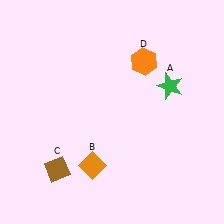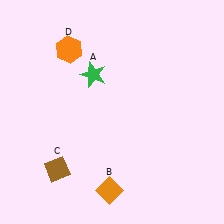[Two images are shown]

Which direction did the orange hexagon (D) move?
The orange hexagon (D) moved left.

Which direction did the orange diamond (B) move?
The orange diamond (B) moved down.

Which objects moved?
The objects that moved are: the green star (A), the orange diamond (B), the orange hexagon (D).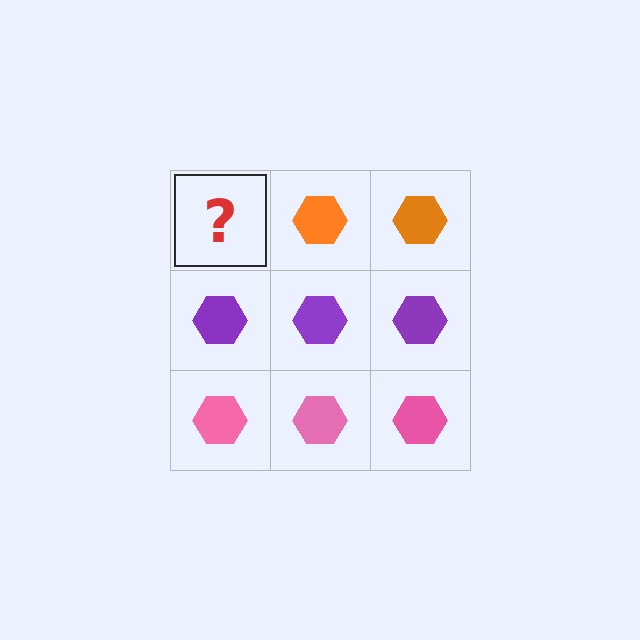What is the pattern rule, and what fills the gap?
The rule is that each row has a consistent color. The gap should be filled with an orange hexagon.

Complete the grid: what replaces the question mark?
The question mark should be replaced with an orange hexagon.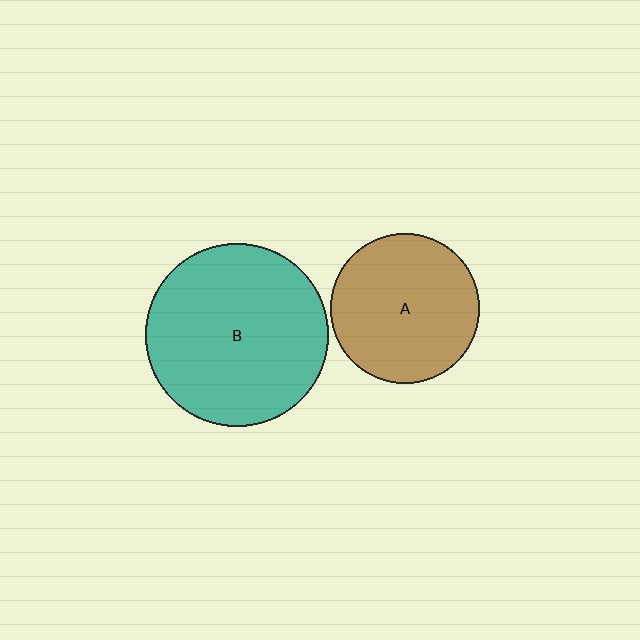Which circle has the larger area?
Circle B (teal).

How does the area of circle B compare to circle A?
Approximately 1.5 times.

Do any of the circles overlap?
No, none of the circles overlap.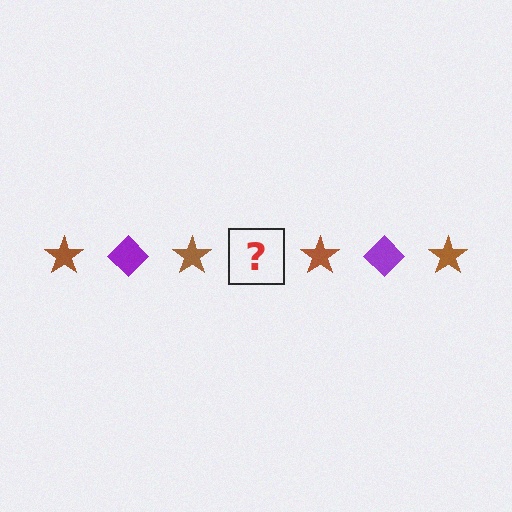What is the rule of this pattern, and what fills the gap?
The rule is that the pattern alternates between brown star and purple diamond. The gap should be filled with a purple diamond.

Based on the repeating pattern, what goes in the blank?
The blank should be a purple diamond.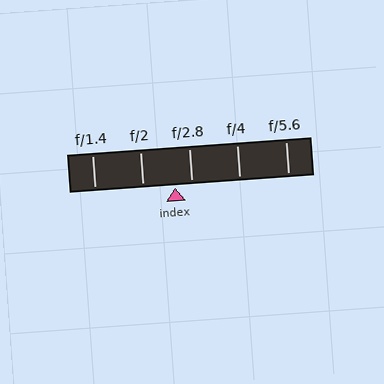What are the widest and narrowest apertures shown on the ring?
The widest aperture shown is f/1.4 and the narrowest is f/5.6.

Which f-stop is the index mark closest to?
The index mark is closest to f/2.8.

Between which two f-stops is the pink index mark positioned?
The index mark is between f/2 and f/2.8.